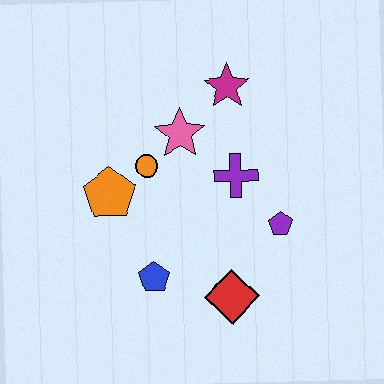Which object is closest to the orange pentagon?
The orange circle is closest to the orange pentagon.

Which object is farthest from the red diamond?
The magenta star is farthest from the red diamond.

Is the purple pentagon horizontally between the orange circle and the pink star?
No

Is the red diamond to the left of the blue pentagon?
No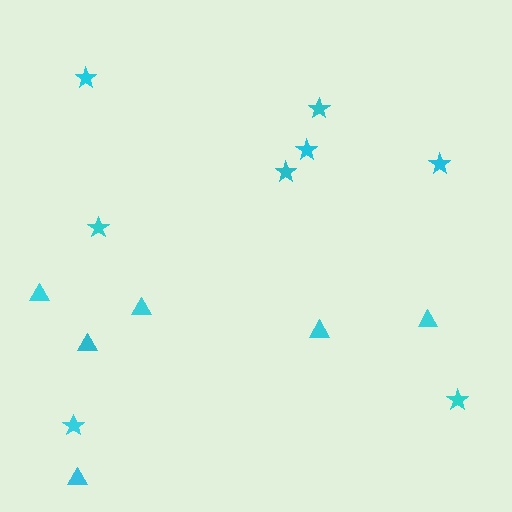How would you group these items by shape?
There are 2 groups: one group of triangles (6) and one group of stars (8).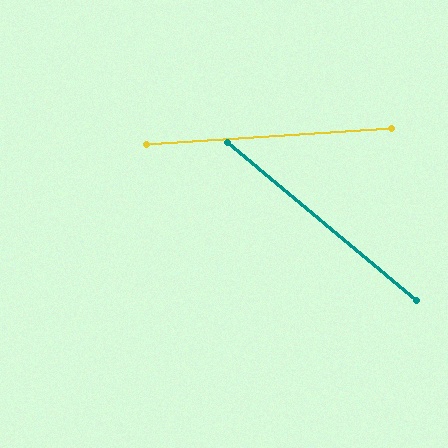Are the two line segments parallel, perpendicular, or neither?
Neither parallel nor perpendicular — they differ by about 44°.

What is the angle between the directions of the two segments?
Approximately 44 degrees.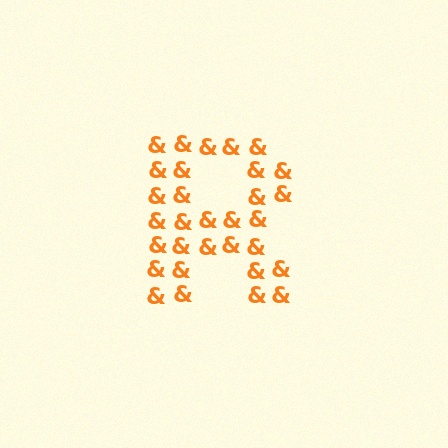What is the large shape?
The large shape is the letter R.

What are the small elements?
The small elements are ampersands.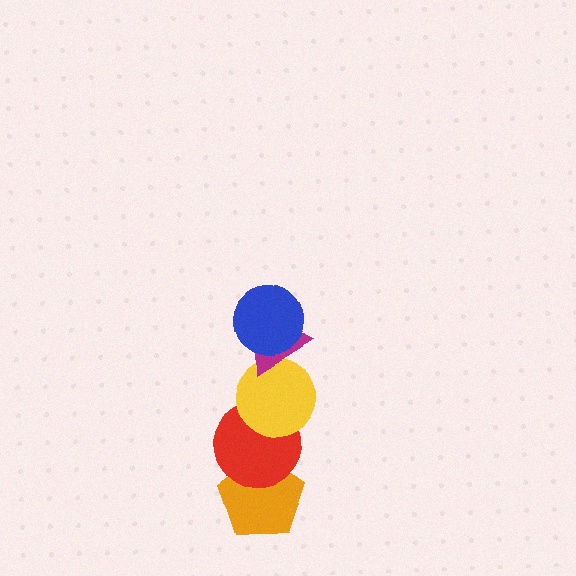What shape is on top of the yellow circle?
The magenta triangle is on top of the yellow circle.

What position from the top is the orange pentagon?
The orange pentagon is 5th from the top.